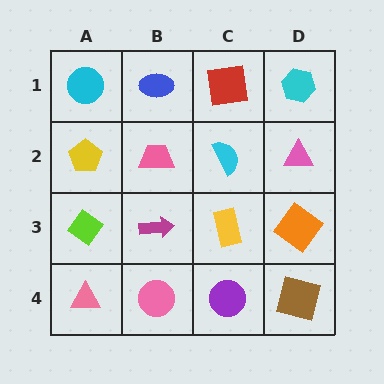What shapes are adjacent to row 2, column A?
A cyan circle (row 1, column A), a lime diamond (row 3, column A), a pink trapezoid (row 2, column B).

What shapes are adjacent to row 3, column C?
A cyan semicircle (row 2, column C), a purple circle (row 4, column C), a magenta arrow (row 3, column B), an orange diamond (row 3, column D).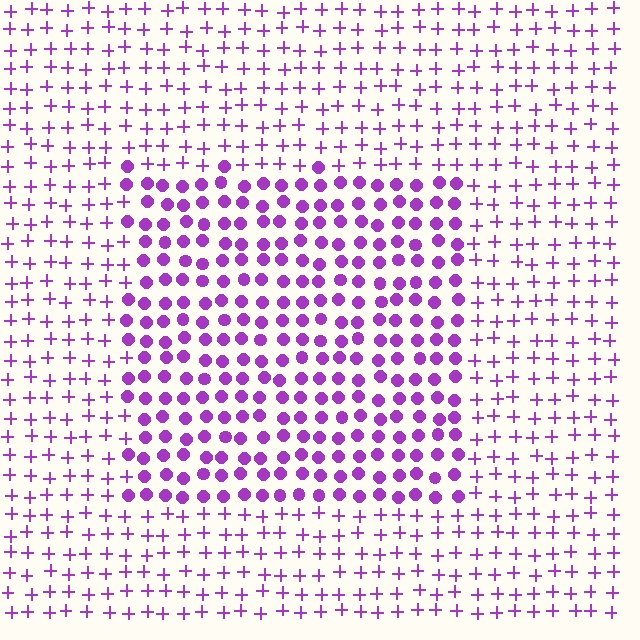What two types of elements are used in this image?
The image uses circles inside the rectangle region and plus signs outside it.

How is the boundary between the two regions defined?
The boundary is defined by a change in element shape: circles inside vs. plus signs outside. All elements share the same color and spacing.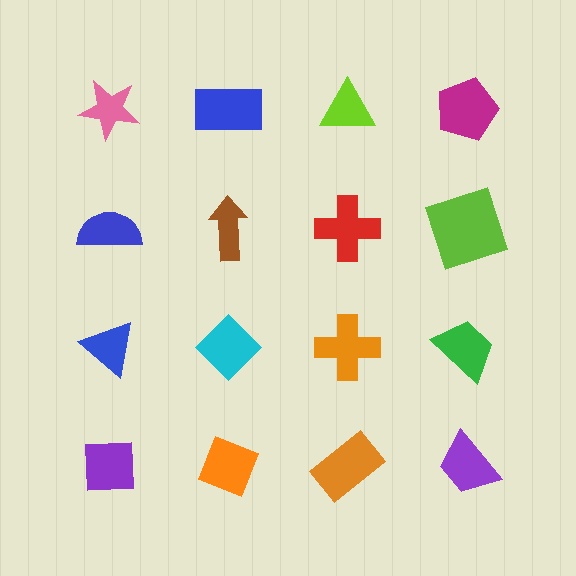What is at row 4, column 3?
An orange rectangle.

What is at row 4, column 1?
A purple square.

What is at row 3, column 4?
A green trapezoid.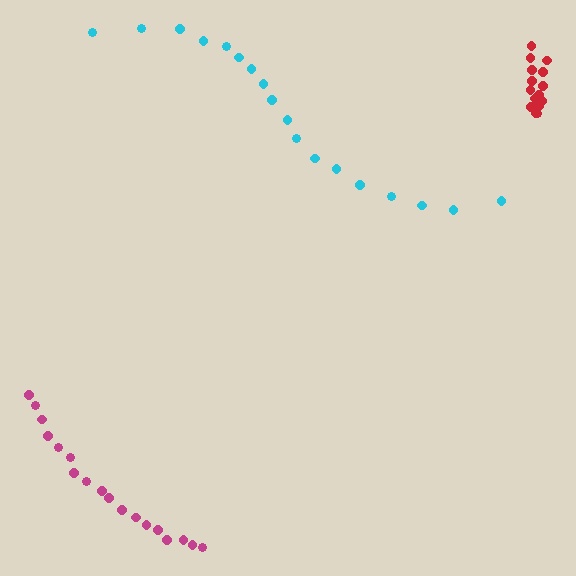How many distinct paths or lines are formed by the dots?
There are 3 distinct paths.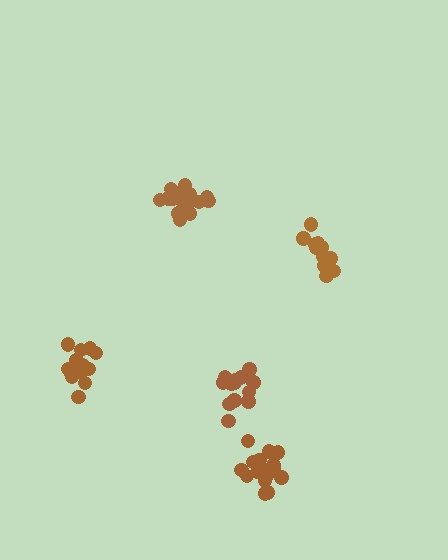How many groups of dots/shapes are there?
There are 5 groups.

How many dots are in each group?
Group 1: 13 dots, Group 2: 15 dots, Group 3: 16 dots, Group 4: 14 dots, Group 5: 18 dots (76 total).